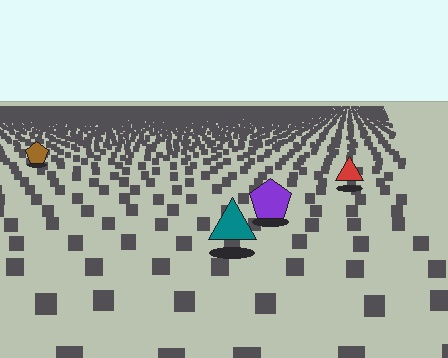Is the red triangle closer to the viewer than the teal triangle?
No. The teal triangle is closer — you can tell from the texture gradient: the ground texture is coarser near it.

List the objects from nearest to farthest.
From nearest to farthest: the teal triangle, the purple pentagon, the red triangle, the brown pentagon.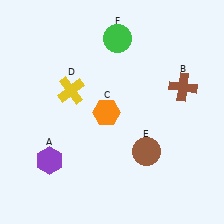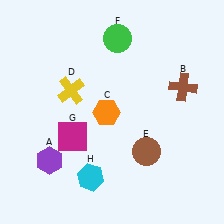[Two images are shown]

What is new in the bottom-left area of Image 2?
A cyan hexagon (H) was added in the bottom-left area of Image 2.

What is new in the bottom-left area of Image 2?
A magenta square (G) was added in the bottom-left area of Image 2.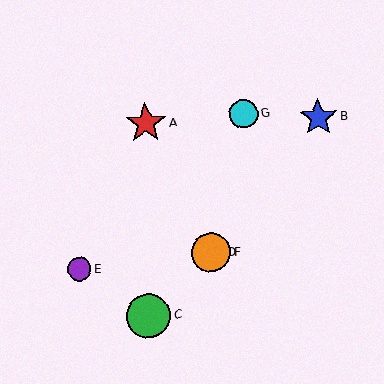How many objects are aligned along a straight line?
3 objects (A, D, F) are aligned along a straight line.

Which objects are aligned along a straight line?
Objects A, D, F are aligned along a straight line.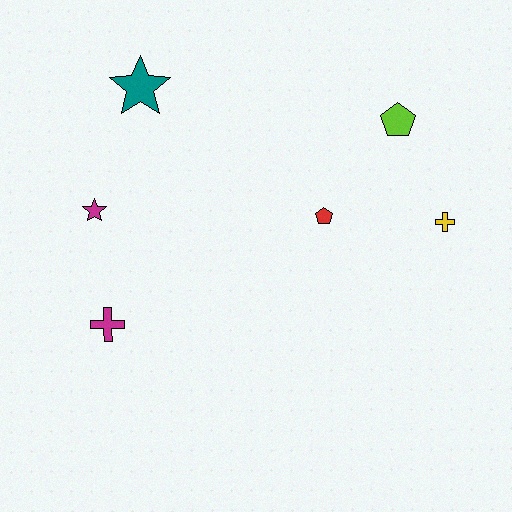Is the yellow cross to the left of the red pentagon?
No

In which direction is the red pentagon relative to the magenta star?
The red pentagon is to the right of the magenta star.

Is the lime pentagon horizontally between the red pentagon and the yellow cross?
Yes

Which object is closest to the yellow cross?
The lime pentagon is closest to the yellow cross.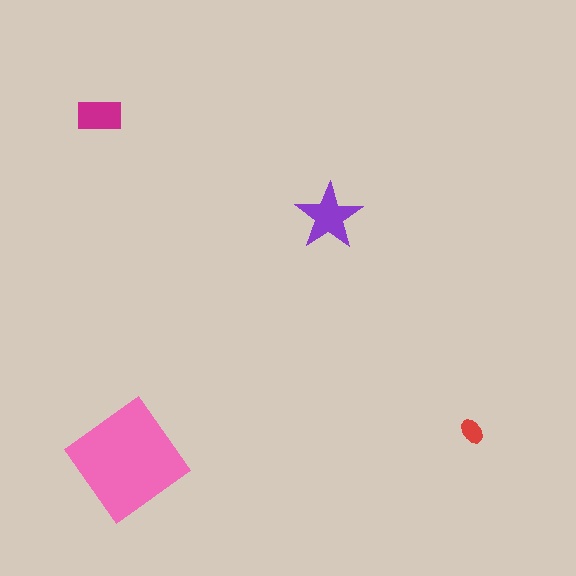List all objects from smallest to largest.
The red ellipse, the magenta rectangle, the purple star, the pink diamond.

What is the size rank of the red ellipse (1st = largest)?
4th.